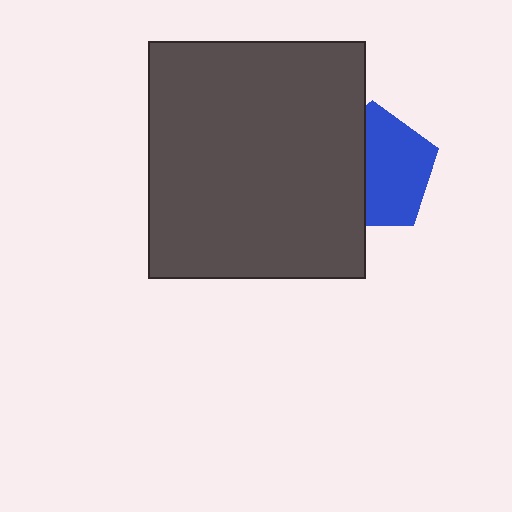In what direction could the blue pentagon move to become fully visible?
The blue pentagon could move right. That would shift it out from behind the dark gray rectangle entirely.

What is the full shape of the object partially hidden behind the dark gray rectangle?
The partially hidden object is a blue pentagon.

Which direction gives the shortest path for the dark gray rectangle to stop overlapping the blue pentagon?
Moving left gives the shortest separation.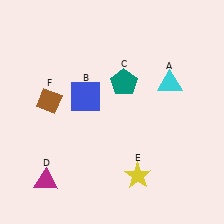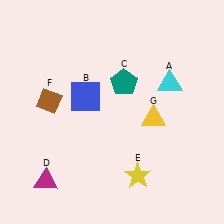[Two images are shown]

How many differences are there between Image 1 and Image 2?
There is 1 difference between the two images.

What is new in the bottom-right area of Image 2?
A yellow triangle (G) was added in the bottom-right area of Image 2.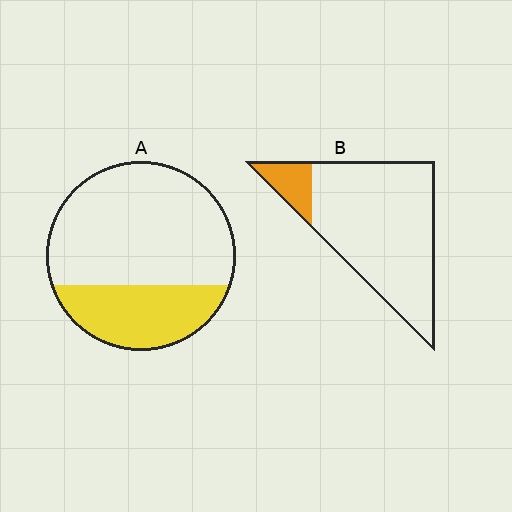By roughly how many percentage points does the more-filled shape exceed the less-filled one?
By roughly 20 percentage points (A over B).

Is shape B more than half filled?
No.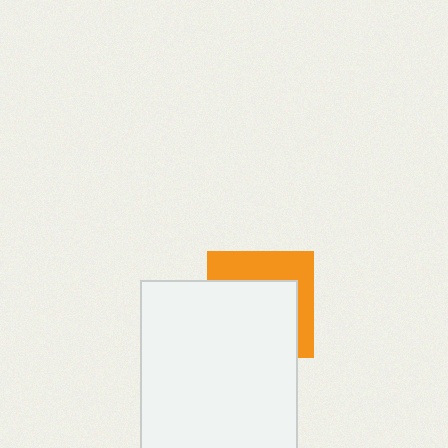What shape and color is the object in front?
The object in front is a white rectangle.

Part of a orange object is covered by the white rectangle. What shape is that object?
It is a square.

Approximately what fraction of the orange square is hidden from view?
Roughly 62% of the orange square is hidden behind the white rectangle.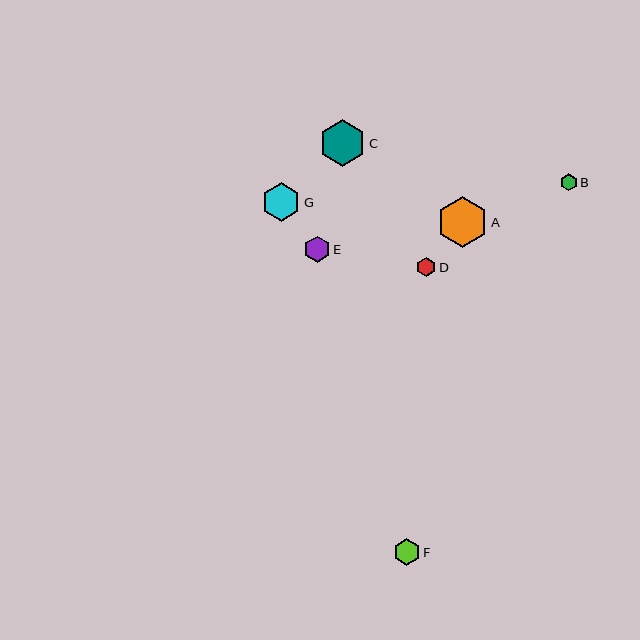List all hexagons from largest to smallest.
From largest to smallest: A, C, G, F, E, D, B.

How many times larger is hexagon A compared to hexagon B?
Hexagon A is approximately 2.9 times the size of hexagon B.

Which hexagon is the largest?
Hexagon A is the largest with a size of approximately 50 pixels.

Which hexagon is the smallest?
Hexagon B is the smallest with a size of approximately 17 pixels.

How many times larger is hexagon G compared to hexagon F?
Hexagon G is approximately 1.4 times the size of hexagon F.